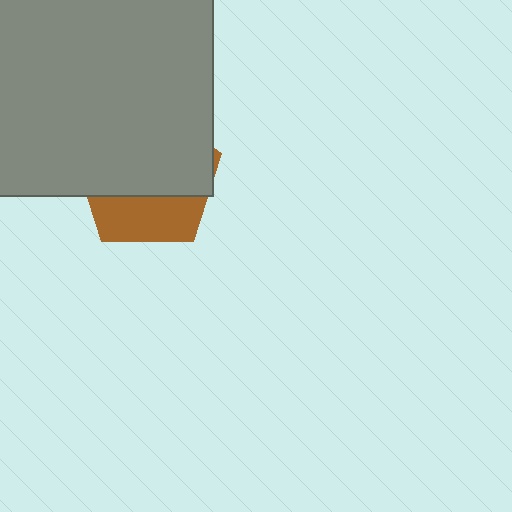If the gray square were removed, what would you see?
You would see the complete brown pentagon.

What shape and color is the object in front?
The object in front is a gray square.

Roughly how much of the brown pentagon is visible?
A small part of it is visible (roughly 33%).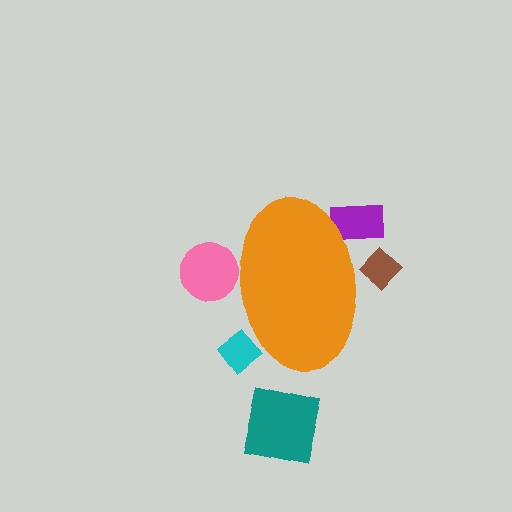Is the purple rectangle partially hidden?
Yes, the purple rectangle is partially hidden behind the orange ellipse.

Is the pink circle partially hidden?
Yes, the pink circle is partially hidden behind the orange ellipse.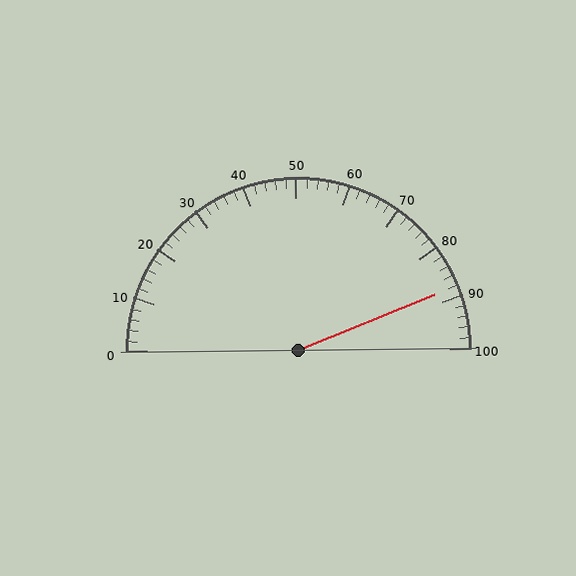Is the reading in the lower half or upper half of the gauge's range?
The reading is in the upper half of the range (0 to 100).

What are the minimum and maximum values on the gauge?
The gauge ranges from 0 to 100.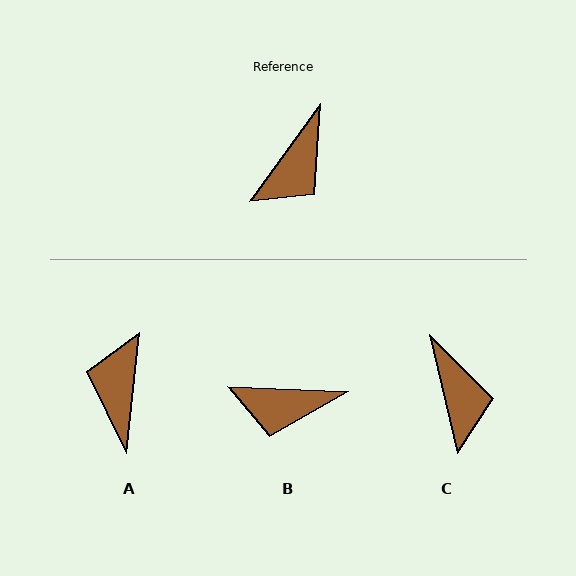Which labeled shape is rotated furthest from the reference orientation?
A, about 150 degrees away.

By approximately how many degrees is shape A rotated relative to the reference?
Approximately 150 degrees clockwise.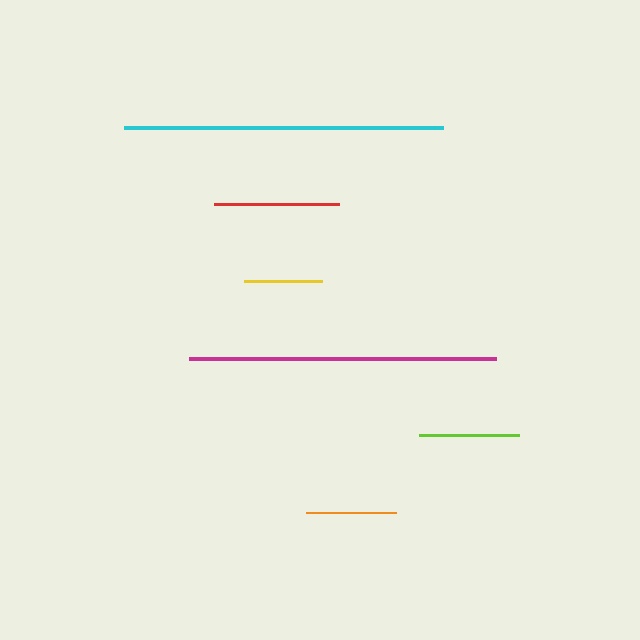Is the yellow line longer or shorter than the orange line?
The orange line is longer than the yellow line.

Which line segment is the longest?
The cyan line is the longest at approximately 319 pixels.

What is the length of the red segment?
The red segment is approximately 125 pixels long.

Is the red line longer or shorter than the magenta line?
The magenta line is longer than the red line.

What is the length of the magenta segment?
The magenta segment is approximately 307 pixels long.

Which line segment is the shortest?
The yellow line is the shortest at approximately 78 pixels.